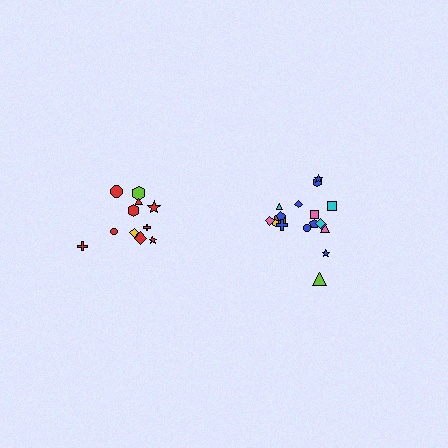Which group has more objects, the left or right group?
The right group.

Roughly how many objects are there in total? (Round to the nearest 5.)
Roughly 30 objects in total.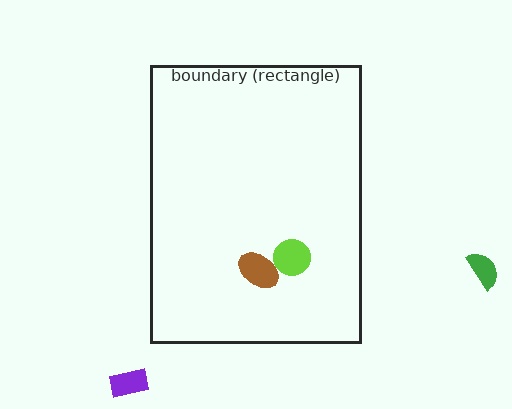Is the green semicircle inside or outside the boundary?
Outside.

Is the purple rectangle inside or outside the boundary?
Outside.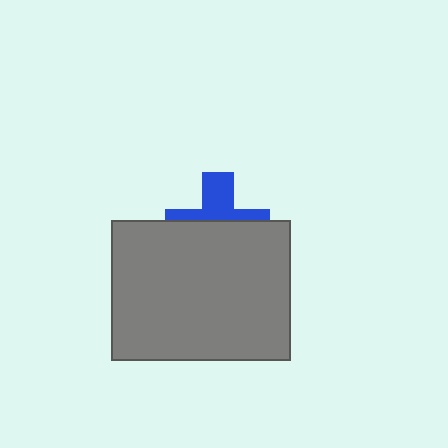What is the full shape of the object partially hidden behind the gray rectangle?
The partially hidden object is a blue cross.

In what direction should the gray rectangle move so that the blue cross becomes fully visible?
The gray rectangle should move down. That is the shortest direction to clear the overlap and leave the blue cross fully visible.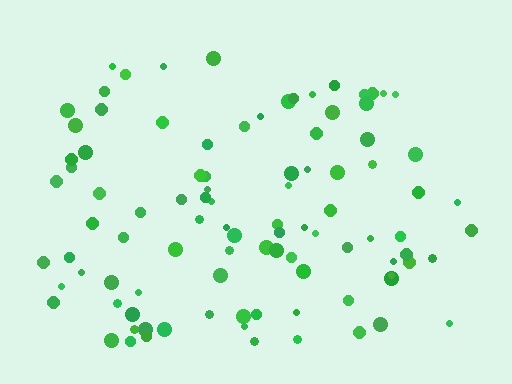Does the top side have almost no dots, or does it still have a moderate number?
Still a moderate number, just noticeably fewer than the bottom.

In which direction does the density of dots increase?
From top to bottom, with the bottom side densest.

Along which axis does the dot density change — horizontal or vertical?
Vertical.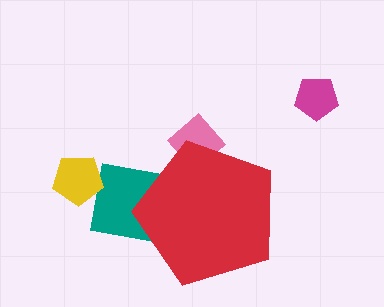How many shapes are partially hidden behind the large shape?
2 shapes are partially hidden.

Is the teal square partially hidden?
Yes, the teal square is partially hidden behind the red pentagon.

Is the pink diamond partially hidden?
Yes, the pink diamond is partially hidden behind the red pentagon.